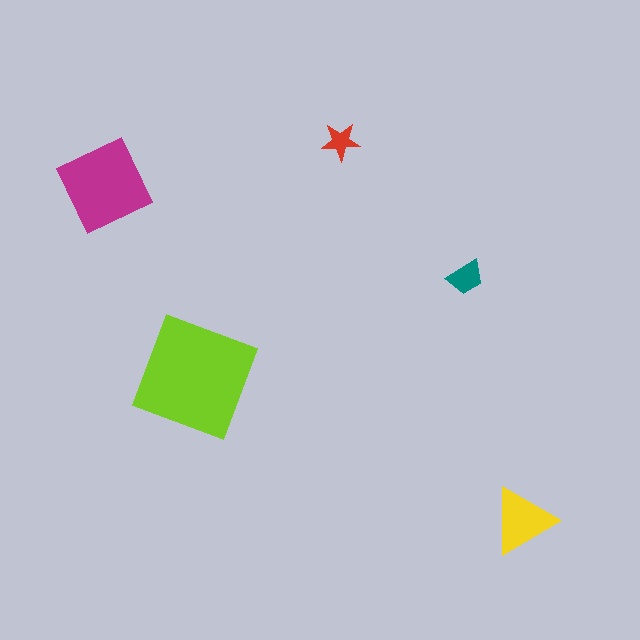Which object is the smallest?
The red star.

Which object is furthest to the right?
The yellow triangle is rightmost.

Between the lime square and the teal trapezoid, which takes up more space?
The lime square.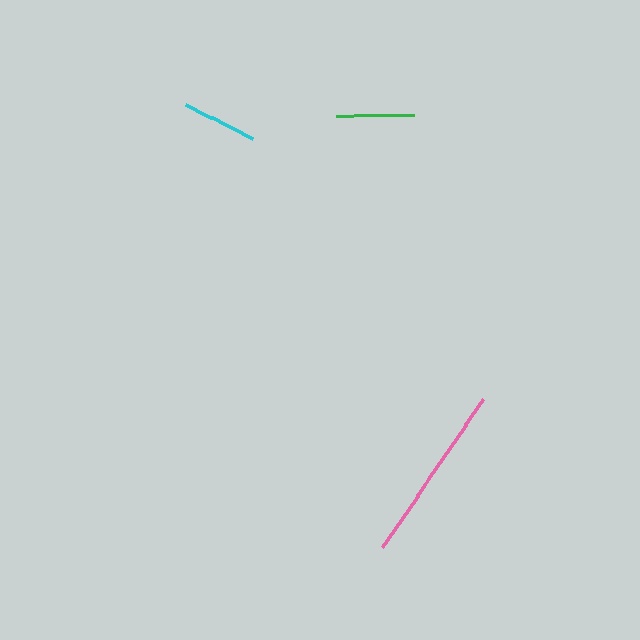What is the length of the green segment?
The green segment is approximately 78 pixels long.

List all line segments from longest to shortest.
From longest to shortest: pink, green, cyan.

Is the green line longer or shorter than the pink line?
The pink line is longer than the green line.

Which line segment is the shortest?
The cyan line is the shortest at approximately 75 pixels.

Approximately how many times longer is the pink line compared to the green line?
The pink line is approximately 2.3 times the length of the green line.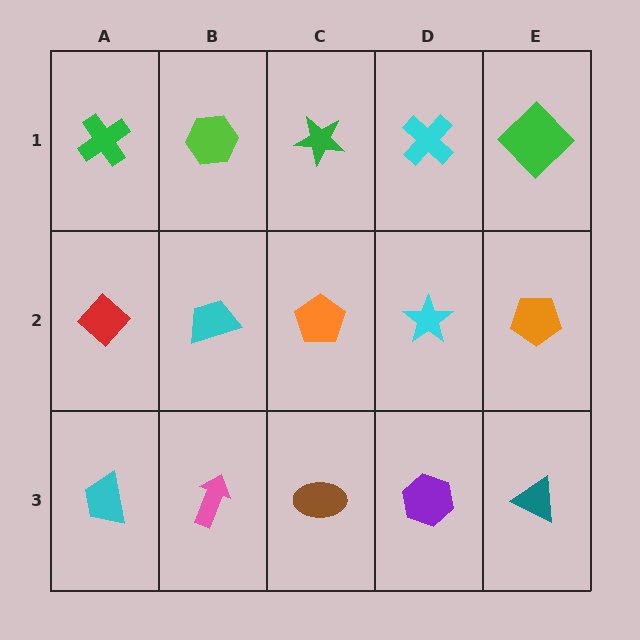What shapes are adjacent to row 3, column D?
A cyan star (row 2, column D), a brown ellipse (row 3, column C), a teal triangle (row 3, column E).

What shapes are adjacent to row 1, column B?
A cyan trapezoid (row 2, column B), a green cross (row 1, column A), a green star (row 1, column C).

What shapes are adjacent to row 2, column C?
A green star (row 1, column C), a brown ellipse (row 3, column C), a cyan trapezoid (row 2, column B), a cyan star (row 2, column D).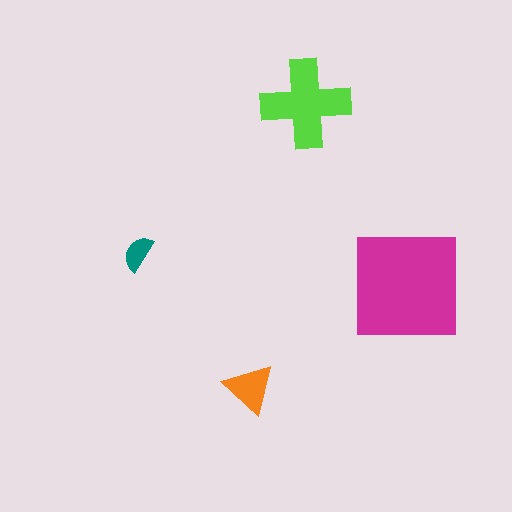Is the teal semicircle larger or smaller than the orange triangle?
Smaller.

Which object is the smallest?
The teal semicircle.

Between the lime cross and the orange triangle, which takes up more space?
The lime cross.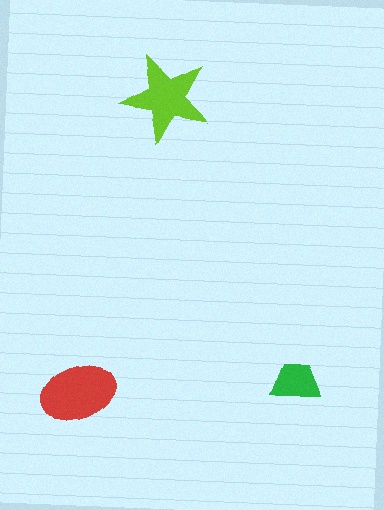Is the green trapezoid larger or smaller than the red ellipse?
Smaller.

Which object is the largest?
The red ellipse.